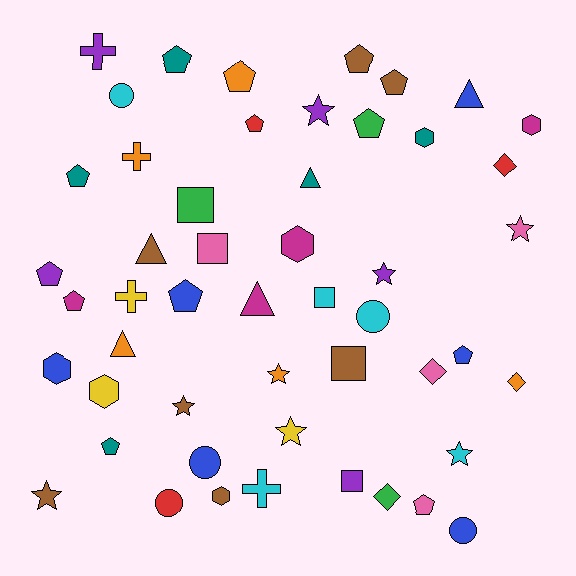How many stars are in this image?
There are 8 stars.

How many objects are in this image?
There are 50 objects.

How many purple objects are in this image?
There are 5 purple objects.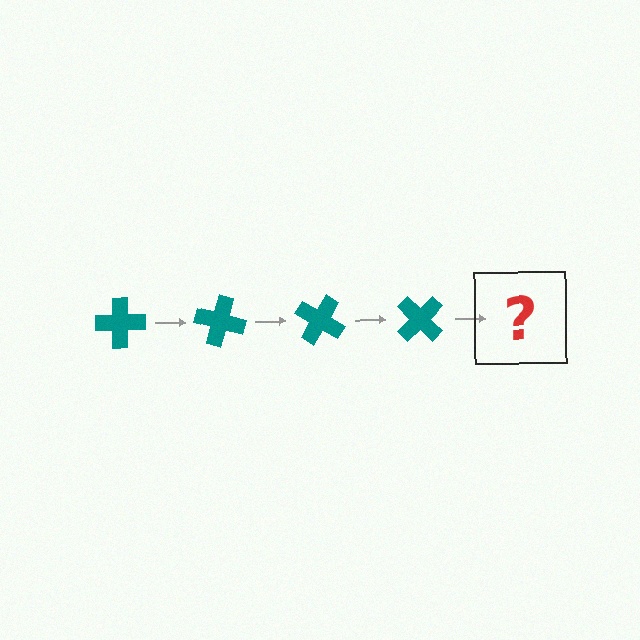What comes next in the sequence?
The next element should be a teal cross rotated 60 degrees.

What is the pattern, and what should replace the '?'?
The pattern is that the cross rotates 15 degrees each step. The '?' should be a teal cross rotated 60 degrees.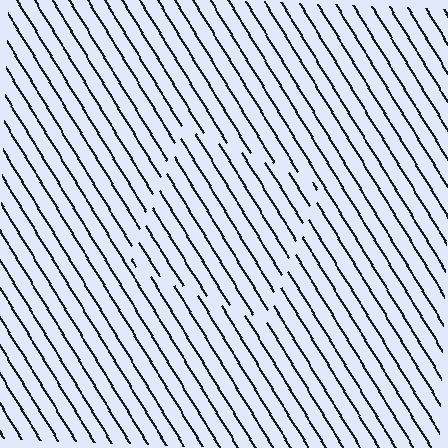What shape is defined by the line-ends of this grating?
An illusory square. The interior of the shape contains the same grating, shifted by half a period — the contour is defined by the phase discontinuity where line-ends from the inner and outer gratings abut.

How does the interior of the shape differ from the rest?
The interior of the shape contains the same grating, shifted by half a period — the contour is defined by the phase discontinuity where line-ends from the inner and outer gratings abut.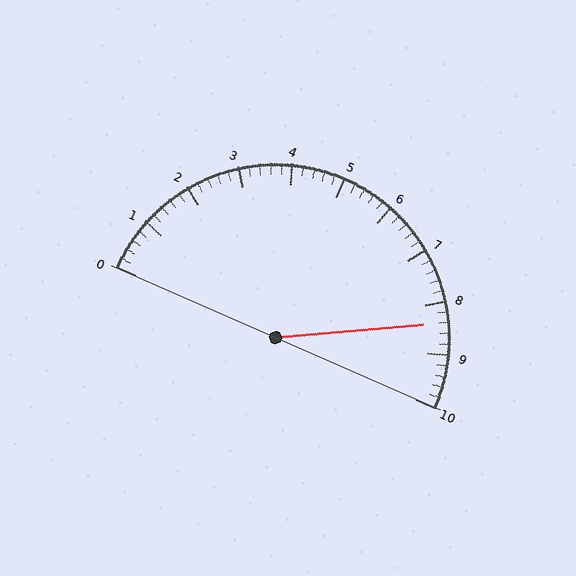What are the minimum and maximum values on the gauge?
The gauge ranges from 0 to 10.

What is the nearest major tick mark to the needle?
The nearest major tick mark is 8.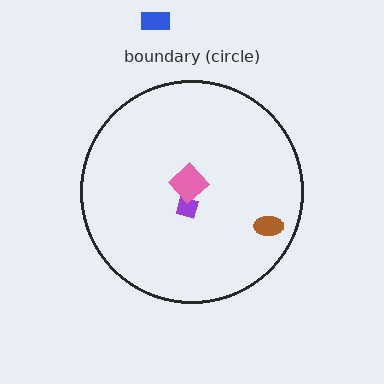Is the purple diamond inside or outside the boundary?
Inside.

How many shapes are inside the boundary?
3 inside, 1 outside.